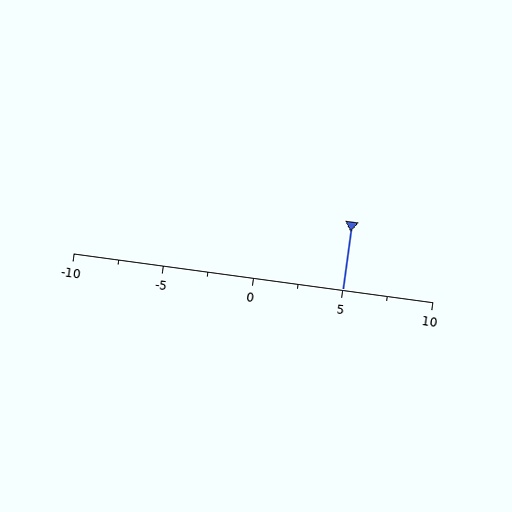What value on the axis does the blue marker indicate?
The marker indicates approximately 5.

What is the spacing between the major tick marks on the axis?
The major ticks are spaced 5 apart.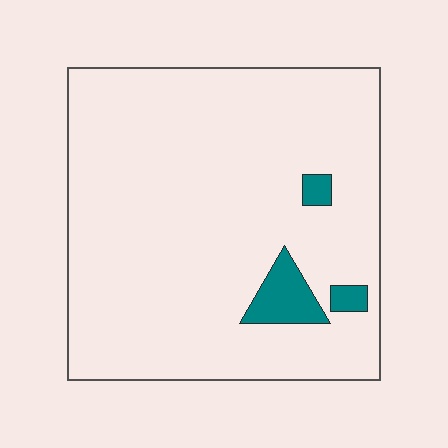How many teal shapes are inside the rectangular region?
3.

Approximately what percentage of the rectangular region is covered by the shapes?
Approximately 5%.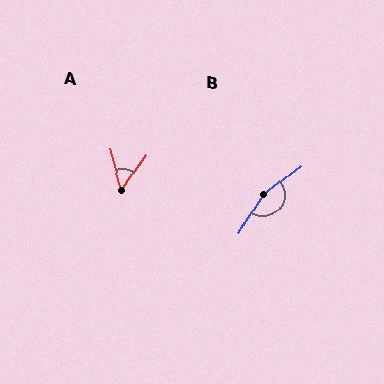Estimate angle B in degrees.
Approximately 160 degrees.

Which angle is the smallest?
A, at approximately 50 degrees.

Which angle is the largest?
B, at approximately 160 degrees.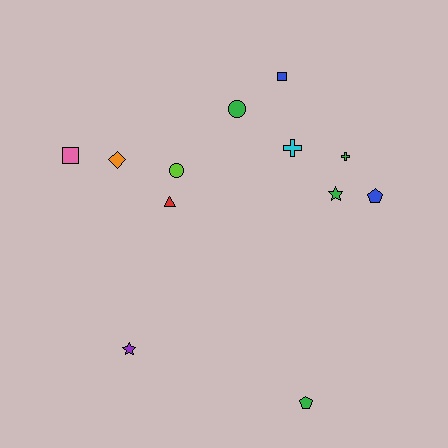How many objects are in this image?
There are 12 objects.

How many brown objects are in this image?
There are no brown objects.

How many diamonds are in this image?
There is 1 diamond.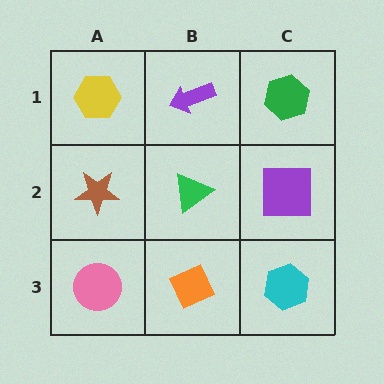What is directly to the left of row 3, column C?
An orange diamond.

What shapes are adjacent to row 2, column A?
A yellow hexagon (row 1, column A), a pink circle (row 3, column A), a green triangle (row 2, column B).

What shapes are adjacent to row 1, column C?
A purple square (row 2, column C), a purple arrow (row 1, column B).